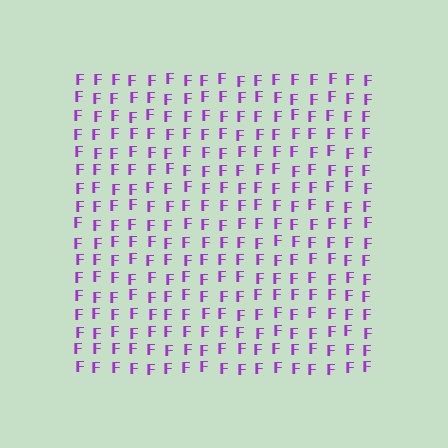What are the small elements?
The small elements are letter F's.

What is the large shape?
The large shape is a square.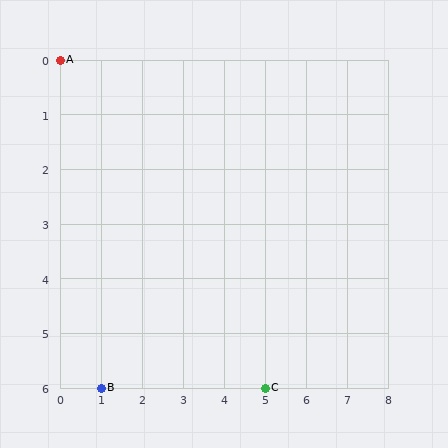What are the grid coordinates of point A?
Point A is at grid coordinates (0, 0).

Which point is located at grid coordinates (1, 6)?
Point B is at (1, 6).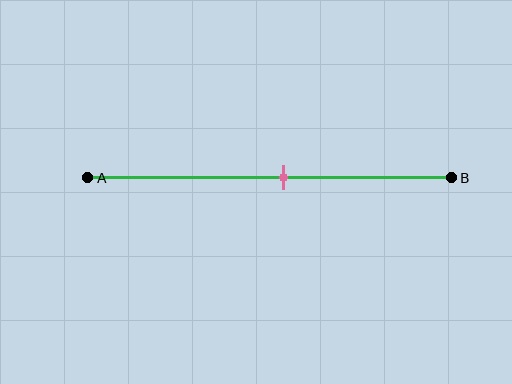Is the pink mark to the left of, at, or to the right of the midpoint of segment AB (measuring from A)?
The pink mark is to the right of the midpoint of segment AB.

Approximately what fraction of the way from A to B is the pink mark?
The pink mark is approximately 55% of the way from A to B.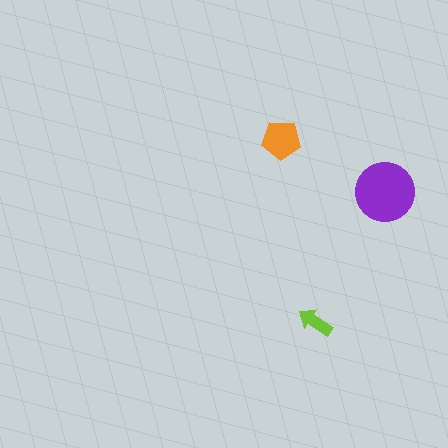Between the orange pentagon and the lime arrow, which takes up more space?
The orange pentagon.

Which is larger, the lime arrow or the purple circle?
The purple circle.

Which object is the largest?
The purple circle.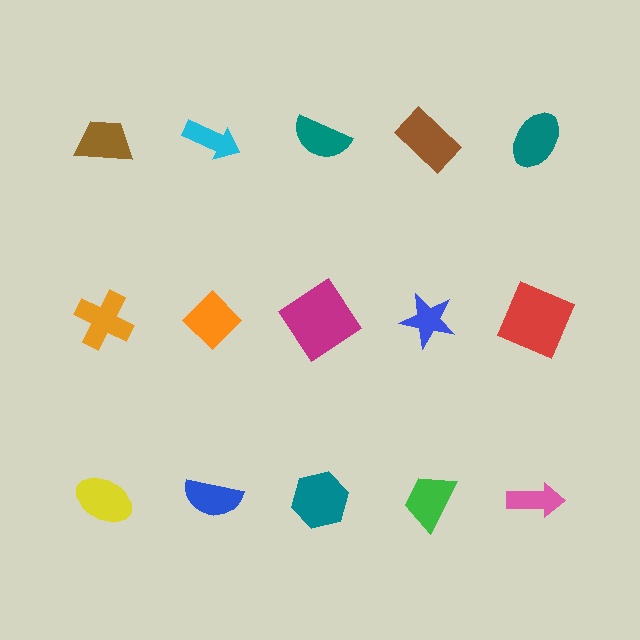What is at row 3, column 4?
A green trapezoid.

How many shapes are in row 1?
5 shapes.